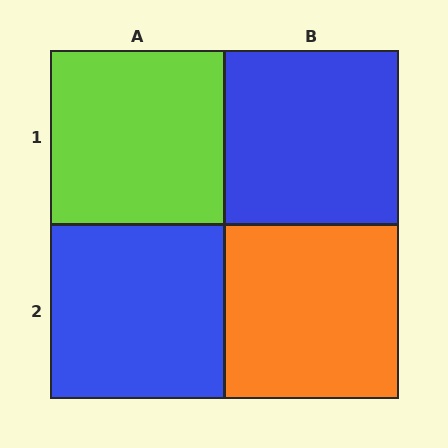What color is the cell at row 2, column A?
Blue.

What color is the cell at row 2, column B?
Orange.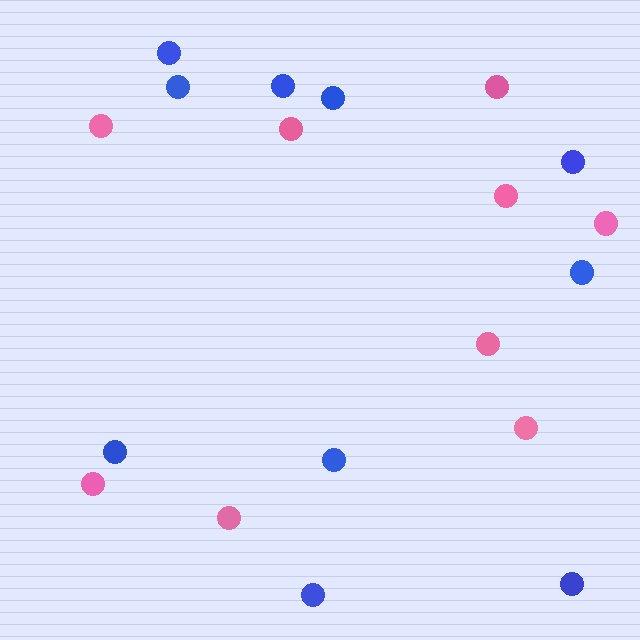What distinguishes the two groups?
There are 2 groups: one group of pink circles (9) and one group of blue circles (10).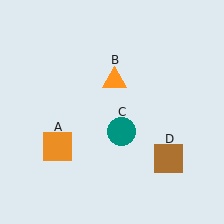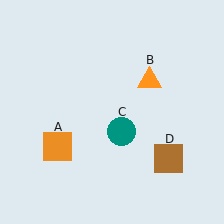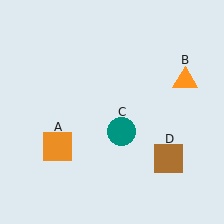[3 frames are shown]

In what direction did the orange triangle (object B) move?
The orange triangle (object B) moved right.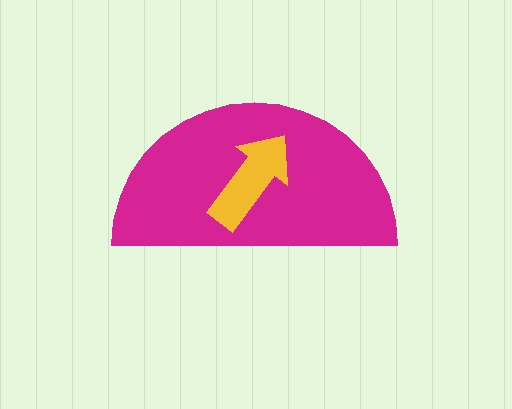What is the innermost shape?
The yellow arrow.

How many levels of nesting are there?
2.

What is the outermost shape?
The magenta semicircle.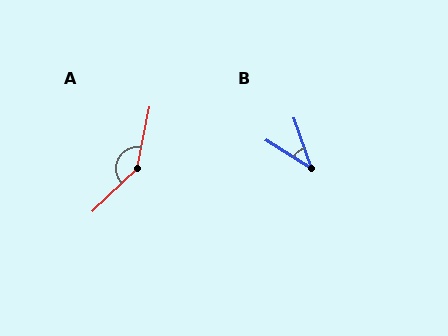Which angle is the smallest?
B, at approximately 39 degrees.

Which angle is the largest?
A, at approximately 146 degrees.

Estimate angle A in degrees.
Approximately 146 degrees.